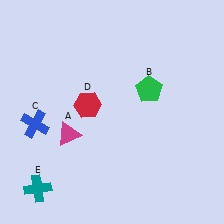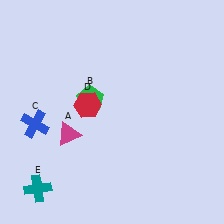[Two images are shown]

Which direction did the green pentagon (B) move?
The green pentagon (B) moved left.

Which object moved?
The green pentagon (B) moved left.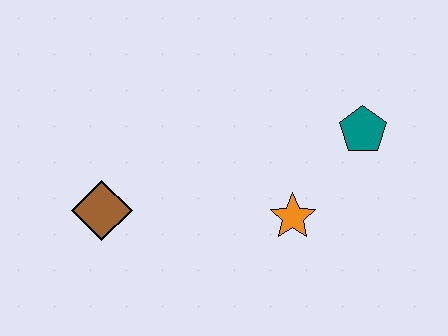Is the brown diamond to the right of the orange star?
No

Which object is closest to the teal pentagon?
The orange star is closest to the teal pentagon.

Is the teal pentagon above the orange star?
Yes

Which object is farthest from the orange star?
The brown diamond is farthest from the orange star.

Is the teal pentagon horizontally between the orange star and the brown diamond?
No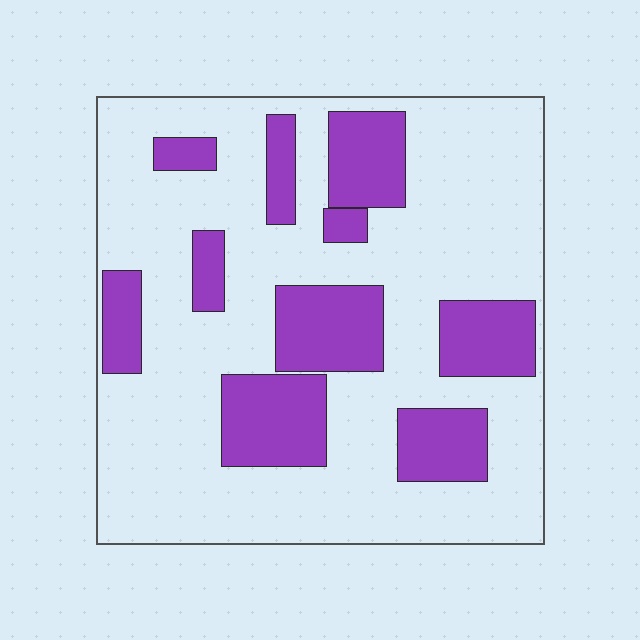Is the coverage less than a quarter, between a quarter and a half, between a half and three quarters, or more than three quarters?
Between a quarter and a half.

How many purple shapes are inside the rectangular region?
10.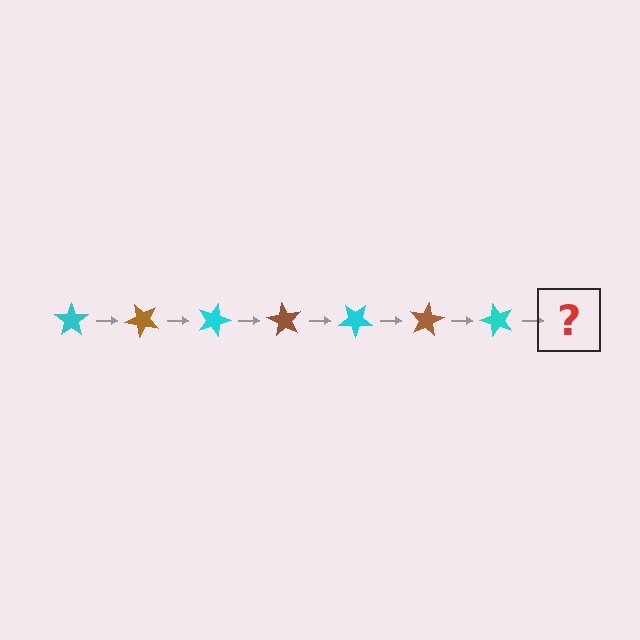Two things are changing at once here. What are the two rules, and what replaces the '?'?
The two rules are that it rotates 45 degrees each step and the color cycles through cyan and brown. The '?' should be a brown star, rotated 315 degrees from the start.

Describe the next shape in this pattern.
It should be a brown star, rotated 315 degrees from the start.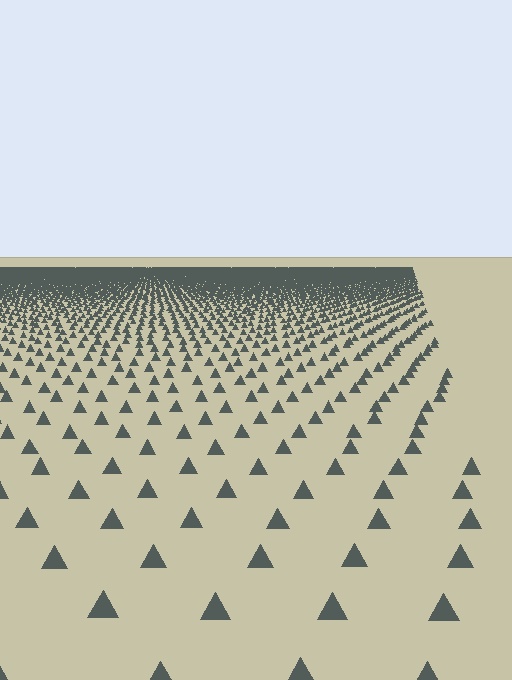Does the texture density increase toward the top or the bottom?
Density increases toward the top.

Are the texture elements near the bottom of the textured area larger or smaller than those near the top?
Larger. Near the bottom, elements are closer to the viewer and appear at a bigger on-screen size.